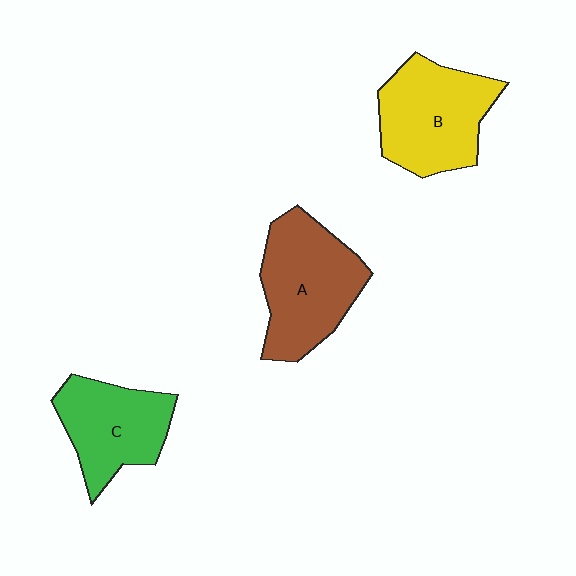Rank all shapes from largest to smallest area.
From largest to smallest: A (brown), B (yellow), C (green).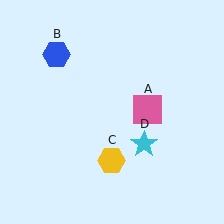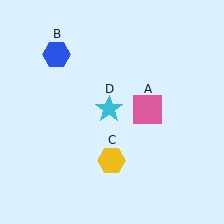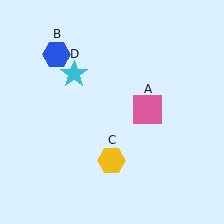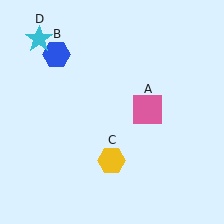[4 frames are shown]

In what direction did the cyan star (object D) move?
The cyan star (object D) moved up and to the left.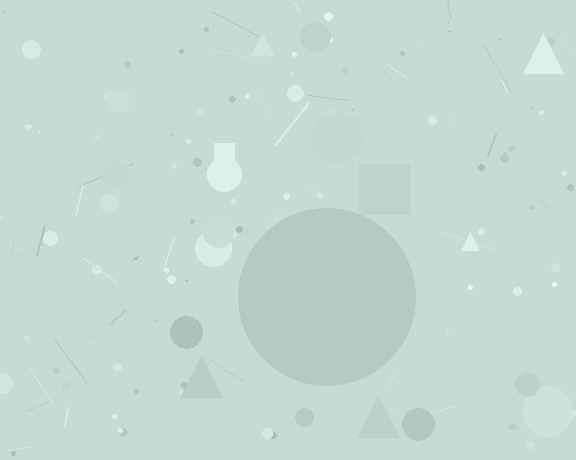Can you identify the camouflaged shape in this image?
The camouflaged shape is a circle.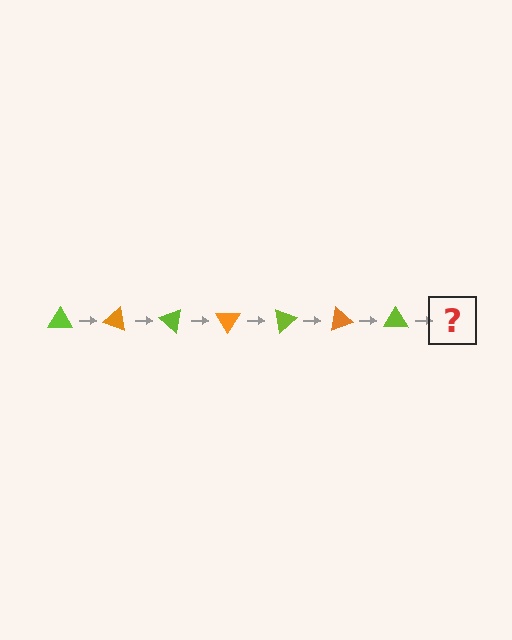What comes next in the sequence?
The next element should be an orange triangle, rotated 140 degrees from the start.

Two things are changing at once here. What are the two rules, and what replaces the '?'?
The two rules are that it rotates 20 degrees each step and the color cycles through lime and orange. The '?' should be an orange triangle, rotated 140 degrees from the start.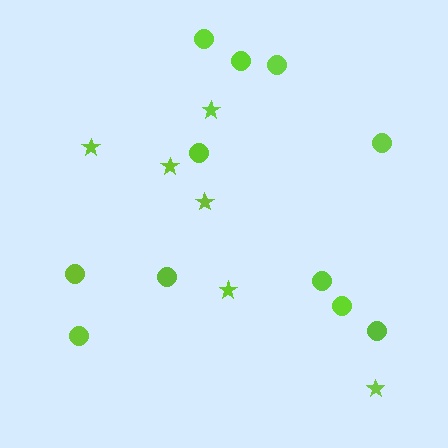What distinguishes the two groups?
There are 2 groups: one group of stars (6) and one group of circles (11).